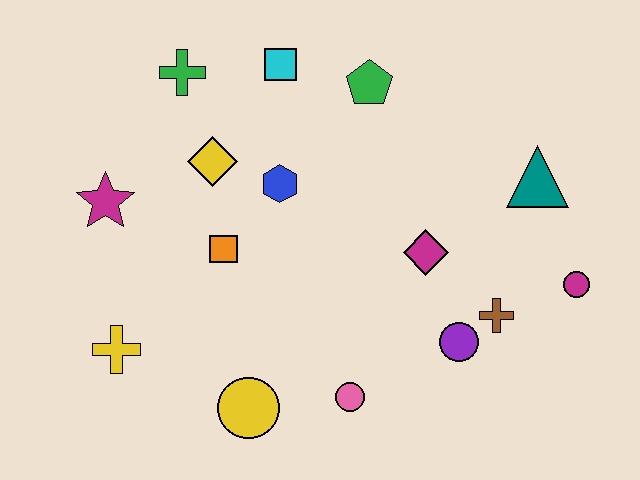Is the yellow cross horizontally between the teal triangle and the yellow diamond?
No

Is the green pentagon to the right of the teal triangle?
No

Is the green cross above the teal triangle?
Yes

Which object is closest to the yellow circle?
The pink circle is closest to the yellow circle.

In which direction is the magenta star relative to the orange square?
The magenta star is to the left of the orange square.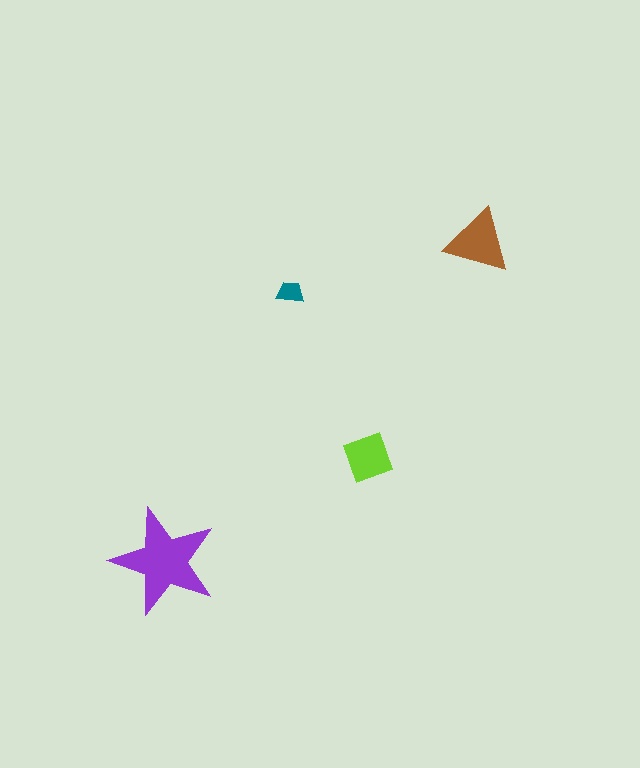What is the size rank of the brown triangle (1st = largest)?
2nd.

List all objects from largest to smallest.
The purple star, the brown triangle, the lime diamond, the teal trapezoid.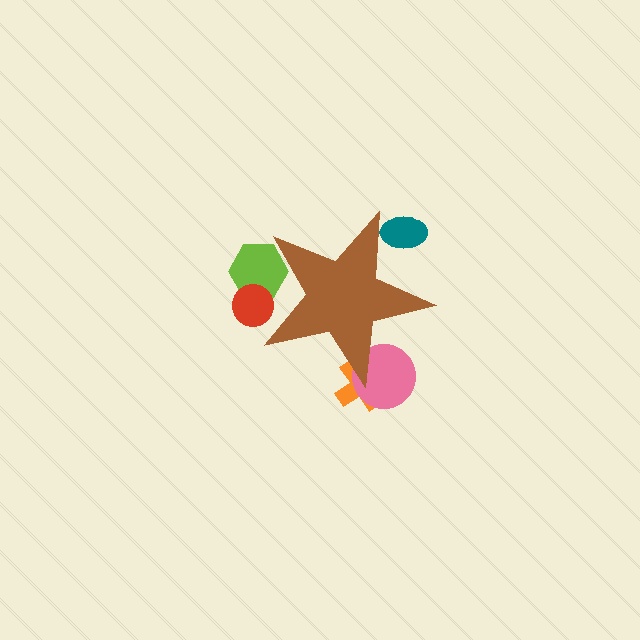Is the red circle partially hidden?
Yes, the red circle is partially hidden behind the brown star.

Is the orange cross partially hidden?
Yes, the orange cross is partially hidden behind the brown star.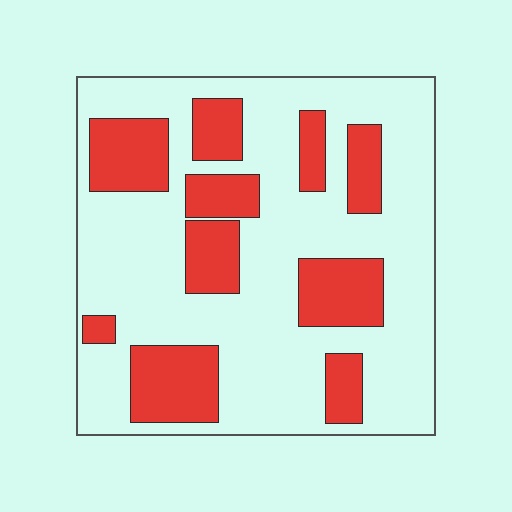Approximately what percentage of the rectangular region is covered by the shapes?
Approximately 30%.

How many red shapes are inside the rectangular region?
10.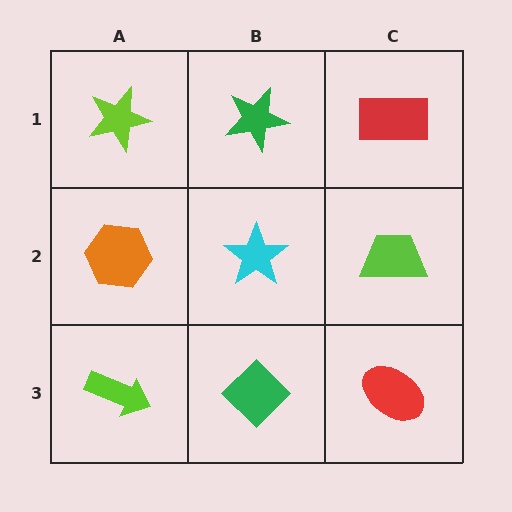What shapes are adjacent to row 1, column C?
A lime trapezoid (row 2, column C), a green star (row 1, column B).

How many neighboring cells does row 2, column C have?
3.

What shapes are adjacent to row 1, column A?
An orange hexagon (row 2, column A), a green star (row 1, column B).